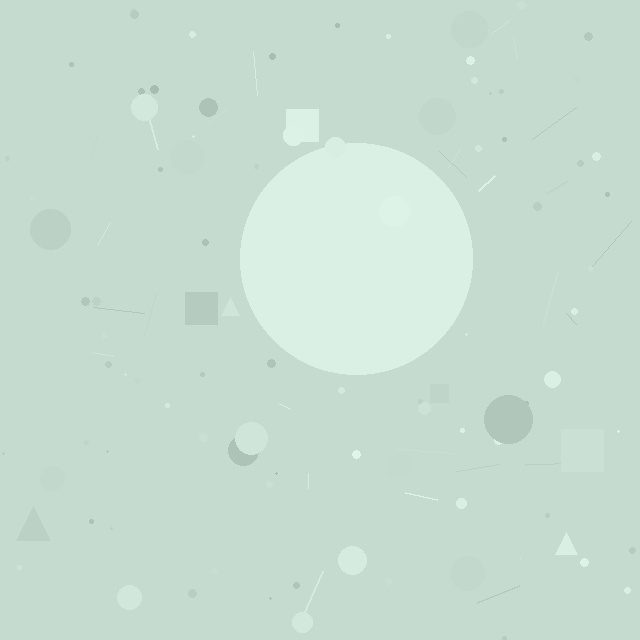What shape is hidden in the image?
A circle is hidden in the image.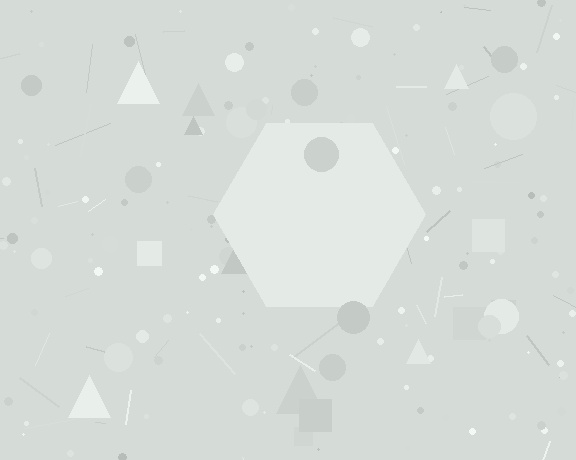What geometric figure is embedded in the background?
A hexagon is embedded in the background.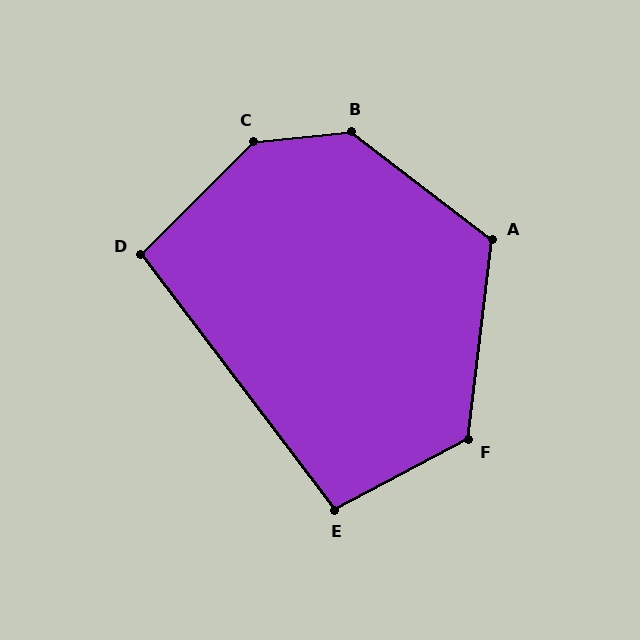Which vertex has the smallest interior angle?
D, at approximately 98 degrees.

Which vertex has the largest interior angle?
C, at approximately 140 degrees.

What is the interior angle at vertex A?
Approximately 120 degrees (obtuse).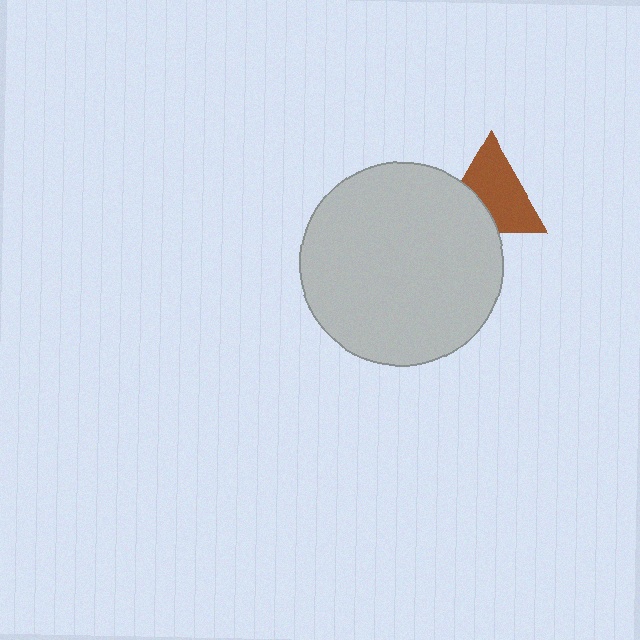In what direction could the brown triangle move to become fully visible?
The brown triangle could move toward the upper-right. That would shift it out from behind the light gray circle entirely.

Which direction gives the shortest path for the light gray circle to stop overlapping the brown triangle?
Moving toward the lower-left gives the shortest separation.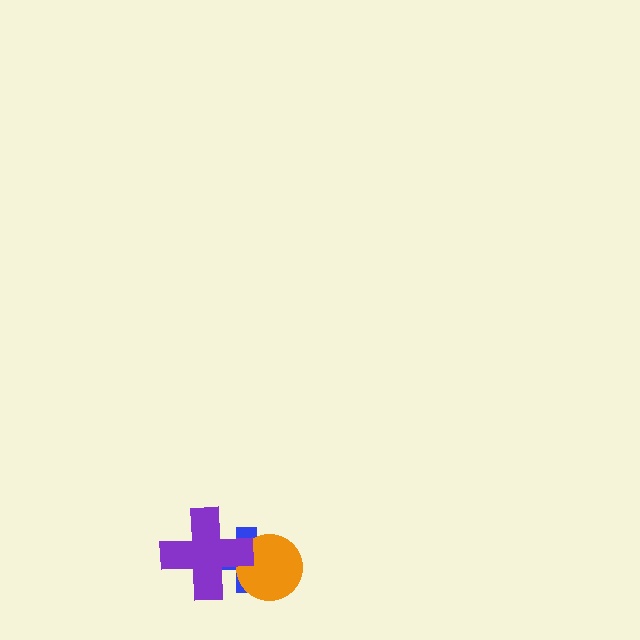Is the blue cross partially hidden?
Yes, it is partially covered by another shape.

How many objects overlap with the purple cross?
2 objects overlap with the purple cross.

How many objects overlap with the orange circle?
2 objects overlap with the orange circle.